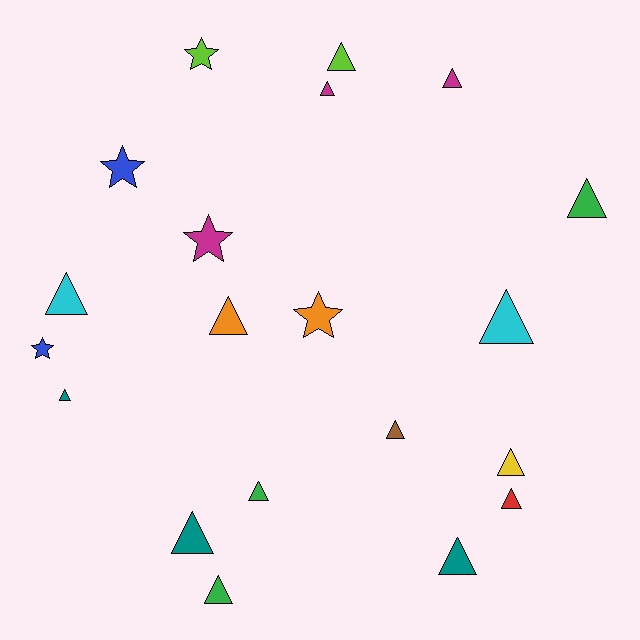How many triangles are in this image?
There are 15 triangles.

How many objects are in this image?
There are 20 objects.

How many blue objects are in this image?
There are 2 blue objects.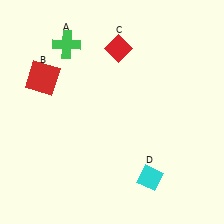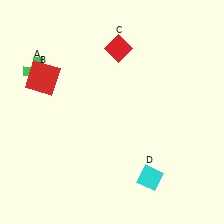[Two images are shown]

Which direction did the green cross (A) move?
The green cross (A) moved left.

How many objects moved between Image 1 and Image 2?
1 object moved between the two images.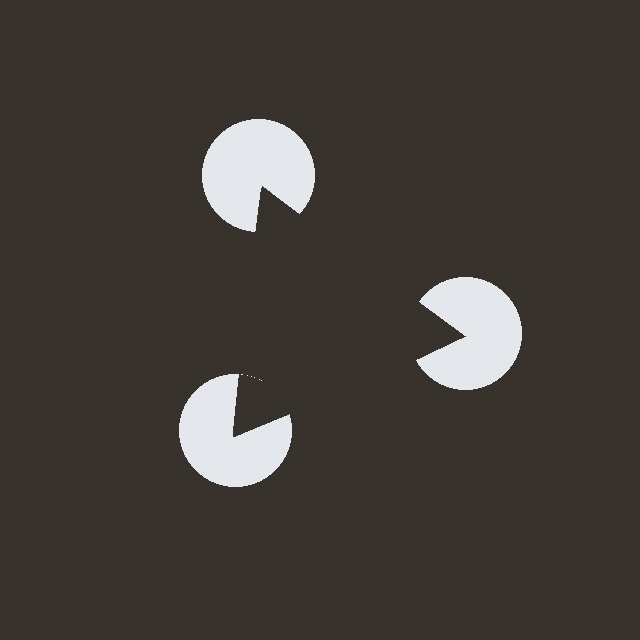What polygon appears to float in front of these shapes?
An illusory triangle — its edges are inferred from the aligned wedge cuts in the pac-man discs, not physically drawn.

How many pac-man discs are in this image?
There are 3 — one at each vertex of the illusory triangle.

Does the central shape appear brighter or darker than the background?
It typically appears slightly darker than the background, even though no actual brightness change is drawn.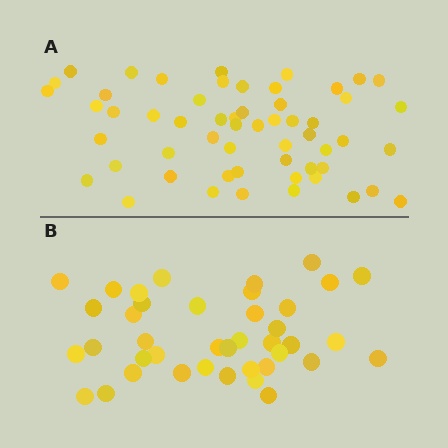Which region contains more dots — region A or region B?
Region A (the top region) has more dots.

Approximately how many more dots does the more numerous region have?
Region A has approximately 15 more dots than region B.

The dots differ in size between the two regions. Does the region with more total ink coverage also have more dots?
No. Region B has more total ink coverage because its dots are larger, but region A actually contains more individual dots. Total area can be misleading — the number of items is what matters here.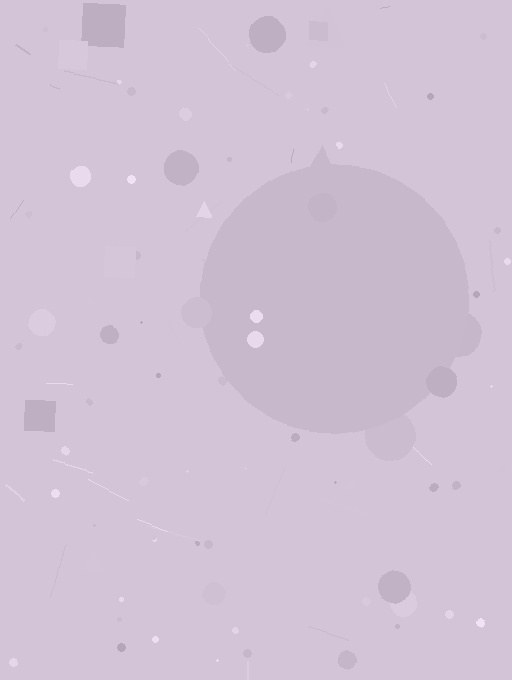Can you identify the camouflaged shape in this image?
The camouflaged shape is a circle.